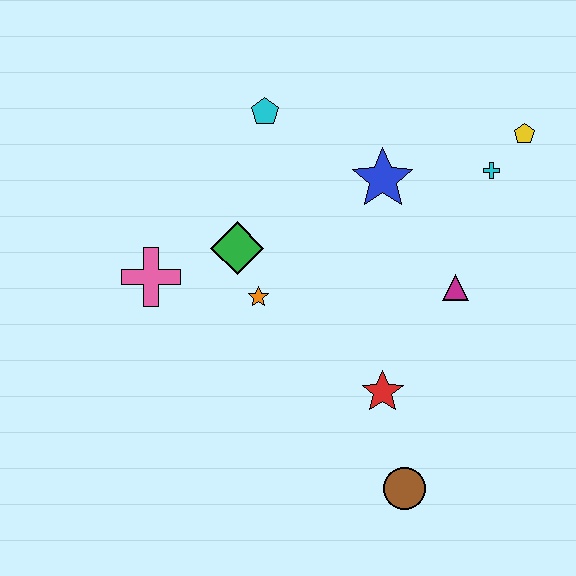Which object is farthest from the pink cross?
The yellow pentagon is farthest from the pink cross.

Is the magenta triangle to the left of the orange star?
No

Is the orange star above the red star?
Yes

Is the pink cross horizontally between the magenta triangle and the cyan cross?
No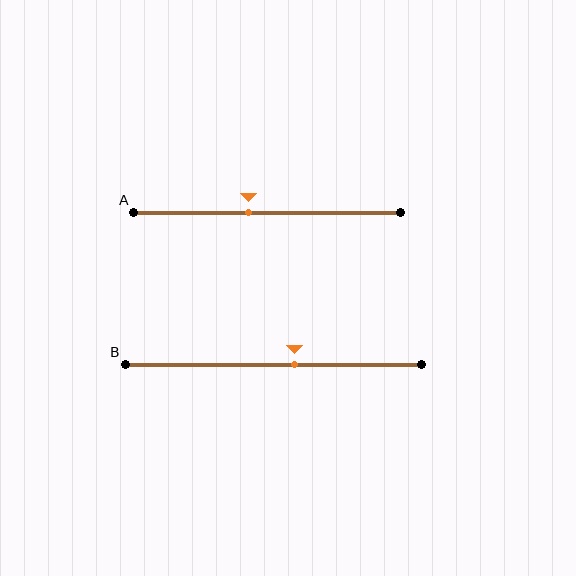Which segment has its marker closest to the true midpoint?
Segment A has its marker closest to the true midpoint.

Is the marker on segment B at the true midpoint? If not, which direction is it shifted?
No, the marker on segment B is shifted to the right by about 7% of the segment length.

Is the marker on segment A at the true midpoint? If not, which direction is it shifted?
No, the marker on segment A is shifted to the left by about 7% of the segment length.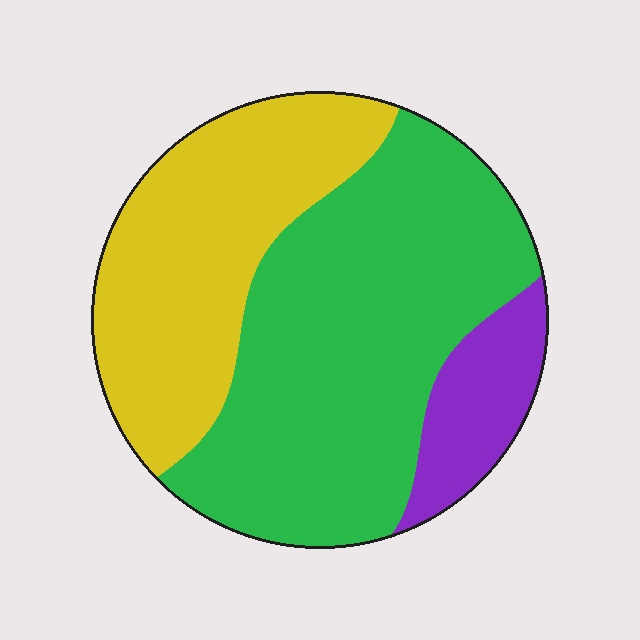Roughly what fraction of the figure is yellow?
Yellow covers around 35% of the figure.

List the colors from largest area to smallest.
From largest to smallest: green, yellow, purple.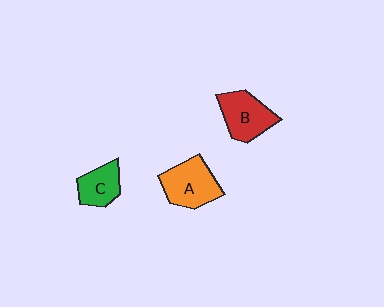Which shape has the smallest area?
Shape C (green).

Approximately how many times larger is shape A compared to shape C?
Approximately 1.5 times.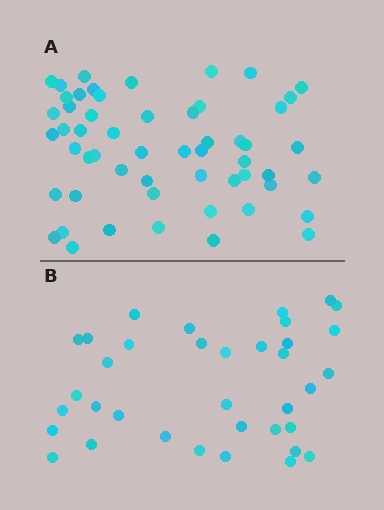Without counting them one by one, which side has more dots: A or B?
Region A (the top region) has more dots.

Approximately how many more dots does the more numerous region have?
Region A has approximately 20 more dots than region B.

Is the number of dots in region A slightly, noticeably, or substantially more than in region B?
Region A has substantially more. The ratio is roughly 1.5 to 1.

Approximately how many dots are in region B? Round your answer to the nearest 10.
About 40 dots. (The exact count is 36, which rounds to 40.)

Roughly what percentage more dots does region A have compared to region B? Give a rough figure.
About 55% more.